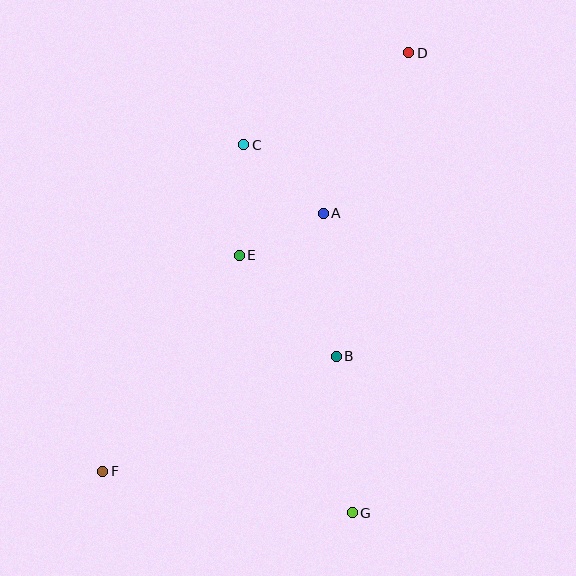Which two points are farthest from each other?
Points D and F are farthest from each other.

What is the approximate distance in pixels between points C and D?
The distance between C and D is approximately 189 pixels.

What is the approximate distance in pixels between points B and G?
The distance between B and G is approximately 157 pixels.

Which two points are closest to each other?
Points A and E are closest to each other.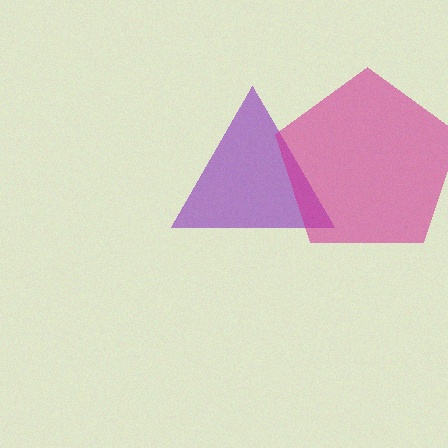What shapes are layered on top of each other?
The layered shapes are: a purple triangle, a magenta pentagon.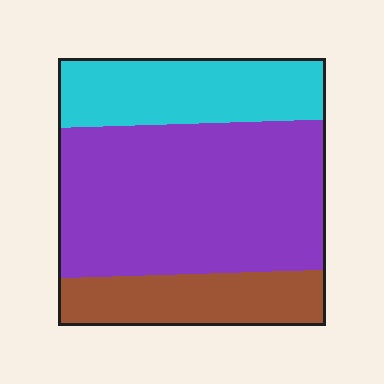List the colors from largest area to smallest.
From largest to smallest: purple, cyan, brown.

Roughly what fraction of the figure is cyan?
Cyan covers roughly 25% of the figure.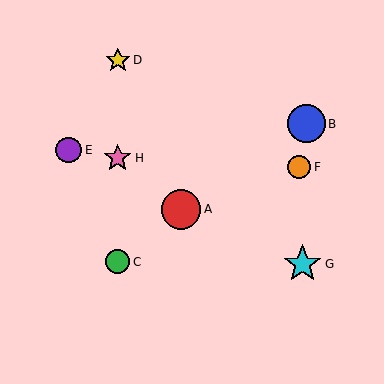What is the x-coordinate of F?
Object F is at x≈299.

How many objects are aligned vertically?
3 objects (C, D, H) are aligned vertically.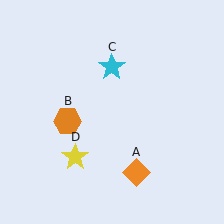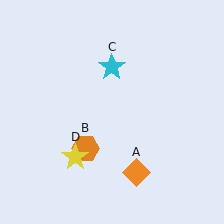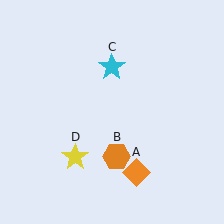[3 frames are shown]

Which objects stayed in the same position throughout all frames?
Orange diamond (object A) and cyan star (object C) and yellow star (object D) remained stationary.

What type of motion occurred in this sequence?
The orange hexagon (object B) rotated counterclockwise around the center of the scene.